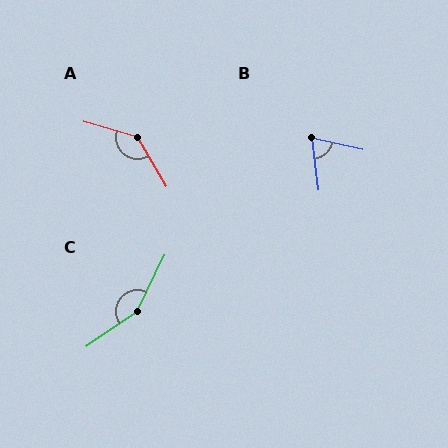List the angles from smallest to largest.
B (70°), A (136°), C (150°).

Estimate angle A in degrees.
Approximately 136 degrees.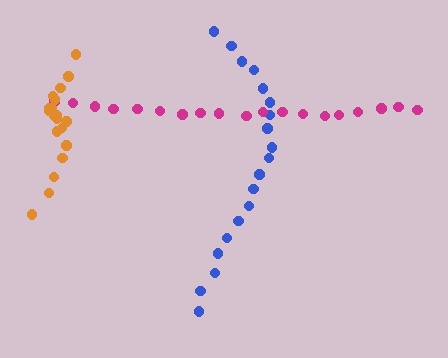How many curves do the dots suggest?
There are 3 distinct paths.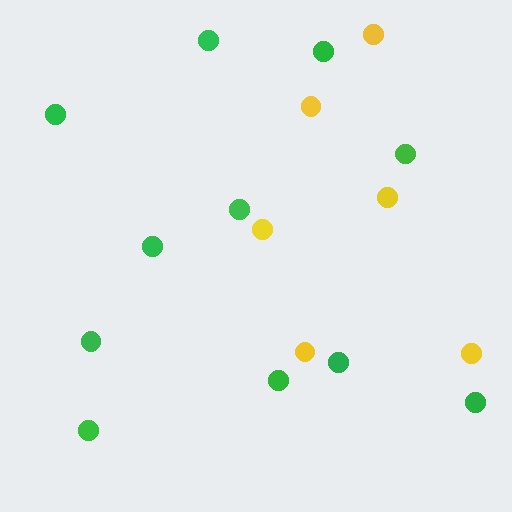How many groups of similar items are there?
There are 2 groups: one group of green circles (11) and one group of yellow circles (6).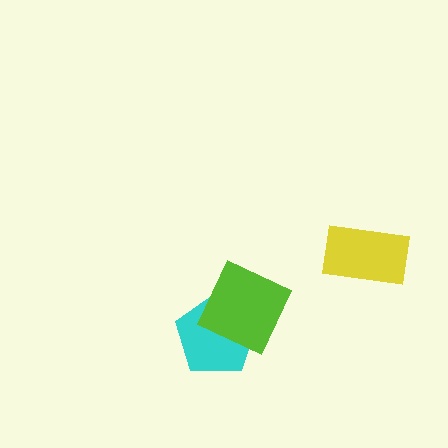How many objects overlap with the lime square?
1 object overlaps with the lime square.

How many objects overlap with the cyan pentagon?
1 object overlaps with the cyan pentagon.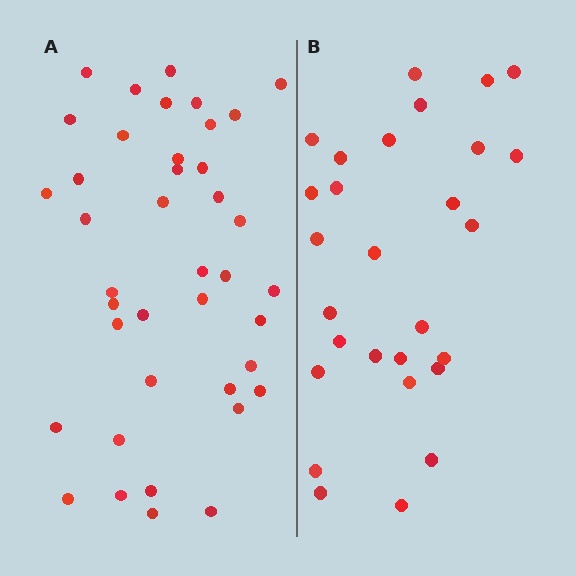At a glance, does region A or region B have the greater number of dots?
Region A (the left region) has more dots.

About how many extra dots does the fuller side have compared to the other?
Region A has roughly 12 or so more dots than region B.